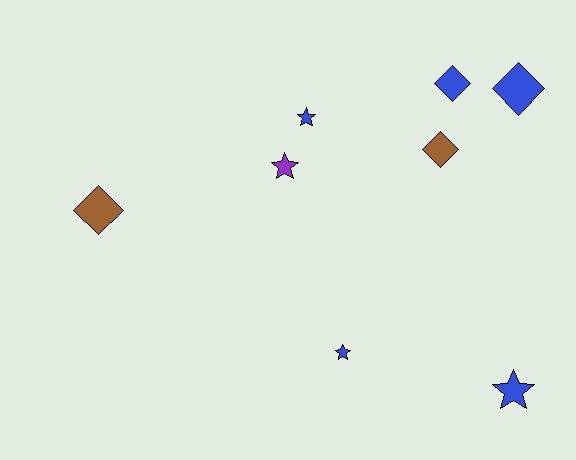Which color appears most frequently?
Blue, with 5 objects.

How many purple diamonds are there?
There are no purple diamonds.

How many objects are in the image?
There are 8 objects.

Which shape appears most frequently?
Diamond, with 4 objects.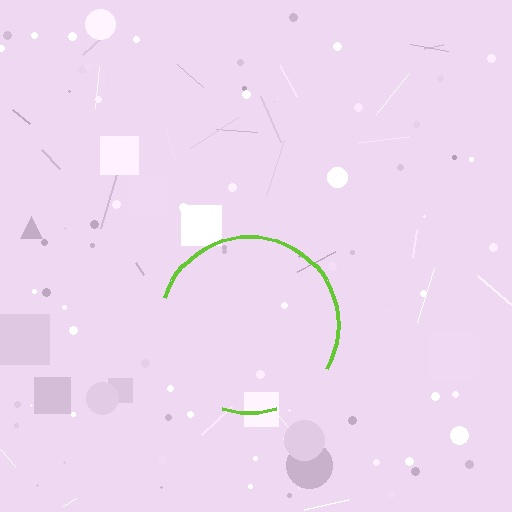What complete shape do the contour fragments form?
The contour fragments form a circle.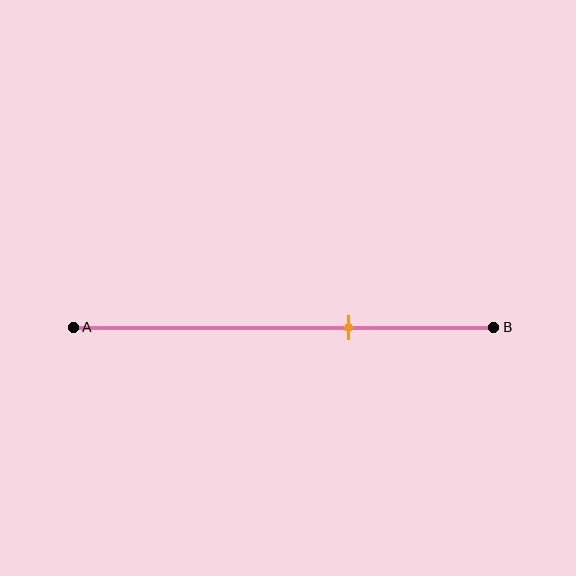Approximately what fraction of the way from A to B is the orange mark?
The orange mark is approximately 65% of the way from A to B.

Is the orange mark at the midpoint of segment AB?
No, the mark is at about 65% from A, not at the 50% midpoint.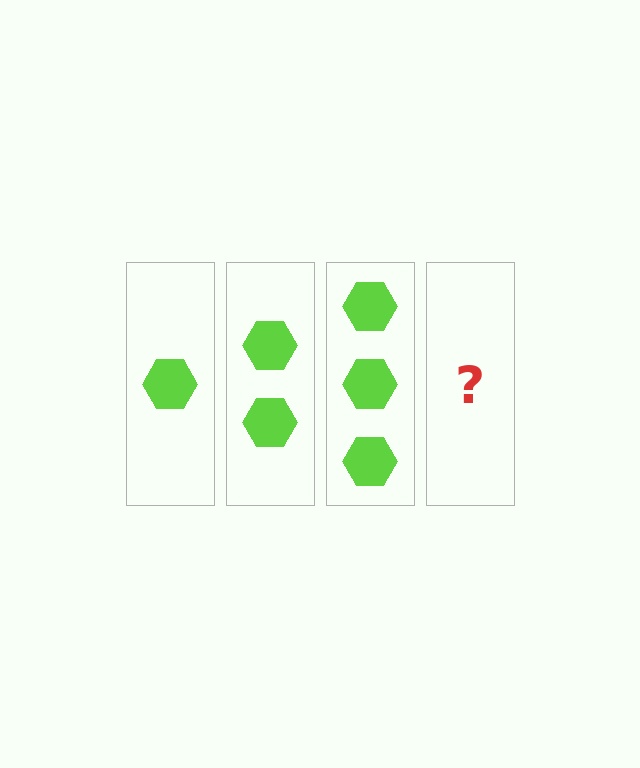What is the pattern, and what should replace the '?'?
The pattern is that each step adds one more hexagon. The '?' should be 4 hexagons.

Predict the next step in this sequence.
The next step is 4 hexagons.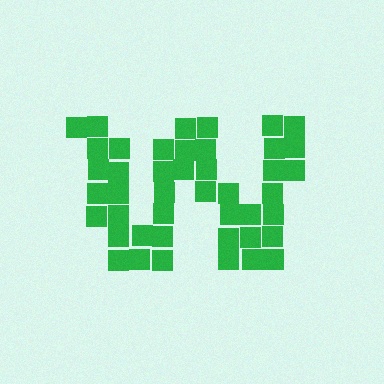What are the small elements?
The small elements are squares.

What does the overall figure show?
The overall figure shows the letter W.